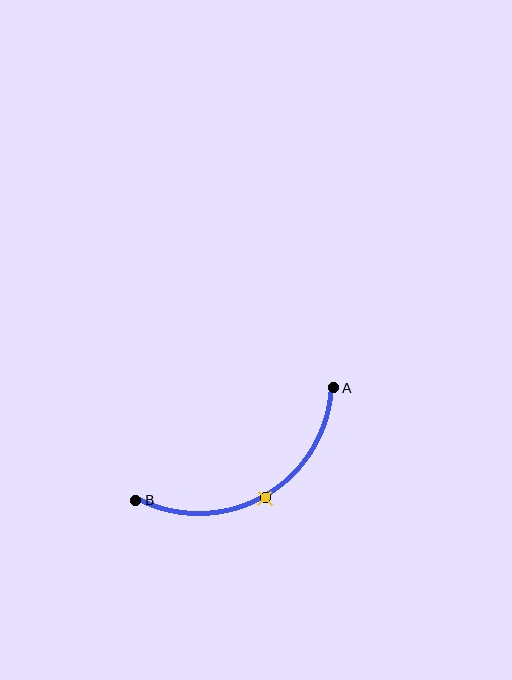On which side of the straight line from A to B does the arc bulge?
The arc bulges below the straight line connecting A and B.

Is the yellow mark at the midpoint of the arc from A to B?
Yes. The yellow mark lies on the arc at equal arc-length from both A and B — it is the arc midpoint.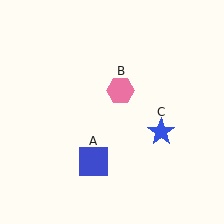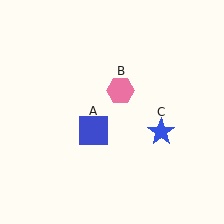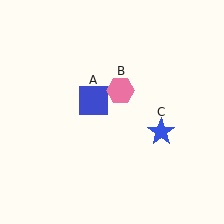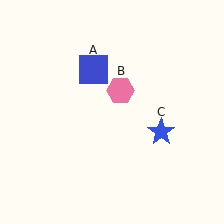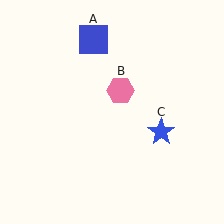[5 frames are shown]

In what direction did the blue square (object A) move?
The blue square (object A) moved up.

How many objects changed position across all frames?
1 object changed position: blue square (object A).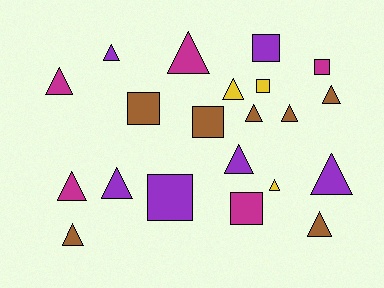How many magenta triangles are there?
There are 3 magenta triangles.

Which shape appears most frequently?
Triangle, with 14 objects.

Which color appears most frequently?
Brown, with 7 objects.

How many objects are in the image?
There are 21 objects.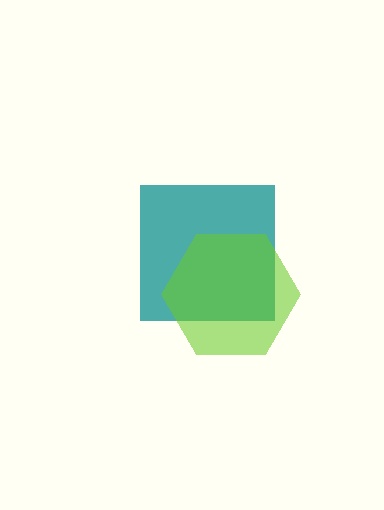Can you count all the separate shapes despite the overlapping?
Yes, there are 2 separate shapes.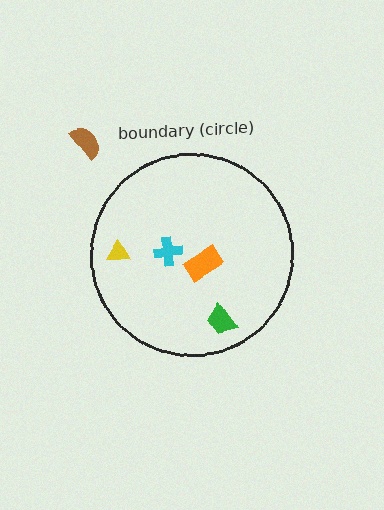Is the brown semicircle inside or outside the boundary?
Outside.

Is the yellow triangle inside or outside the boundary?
Inside.